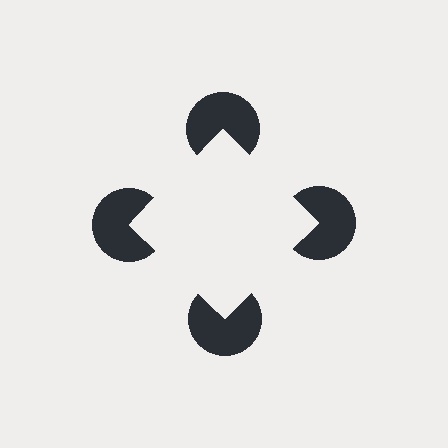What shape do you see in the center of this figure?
An illusory square — its edges are inferred from the aligned wedge cuts in the pac-man discs, not physically drawn.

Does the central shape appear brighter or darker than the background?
It typically appears slightly brighter than the background, even though no actual brightness change is drawn.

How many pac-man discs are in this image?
There are 4 — one at each vertex of the illusory square.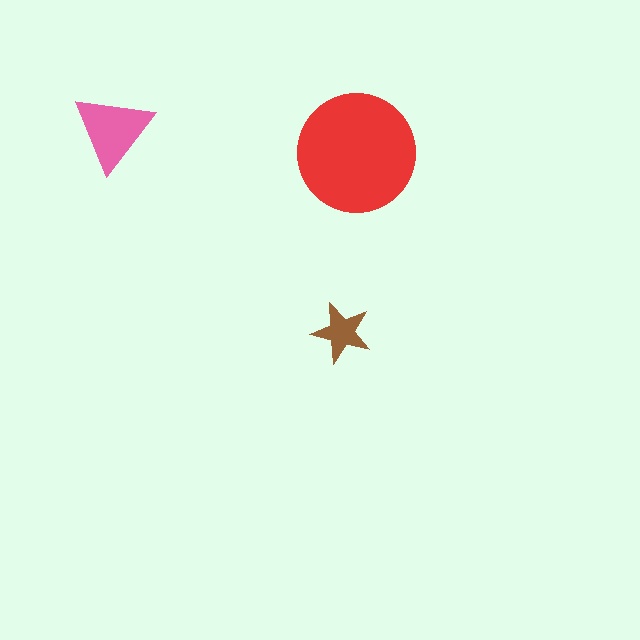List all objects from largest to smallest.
The red circle, the pink triangle, the brown star.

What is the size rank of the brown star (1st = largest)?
3rd.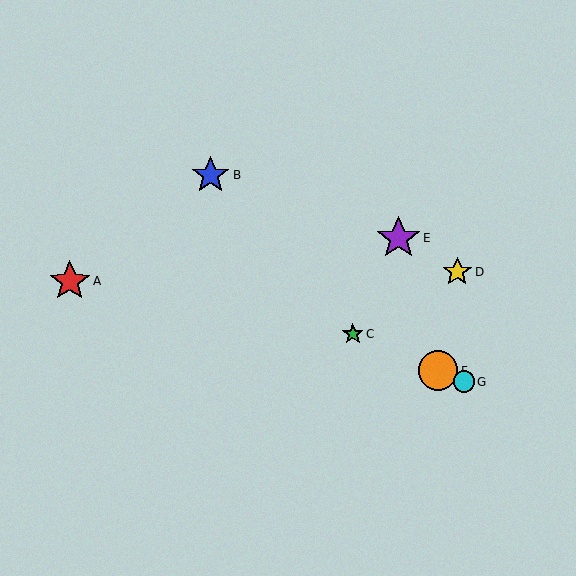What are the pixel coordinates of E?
Object E is at (399, 238).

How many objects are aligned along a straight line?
3 objects (C, F, G) are aligned along a straight line.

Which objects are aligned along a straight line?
Objects C, F, G are aligned along a straight line.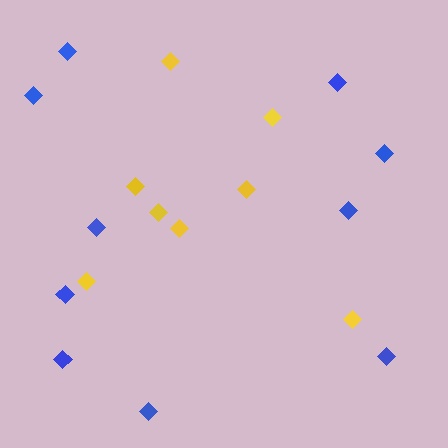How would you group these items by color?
There are 2 groups: one group of blue diamonds (10) and one group of yellow diamonds (8).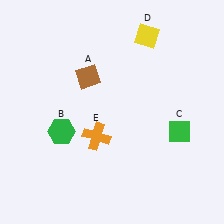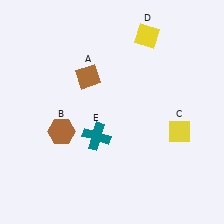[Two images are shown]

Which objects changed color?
B changed from green to brown. C changed from green to yellow. E changed from orange to teal.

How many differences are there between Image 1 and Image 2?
There are 3 differences between the two images.